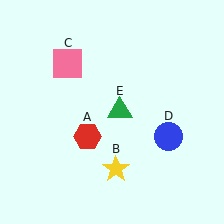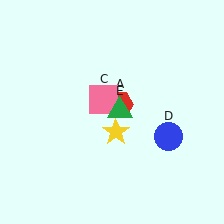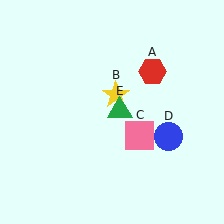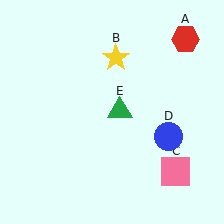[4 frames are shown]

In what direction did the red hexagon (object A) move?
The red hexagon (object A) moved up and to the right.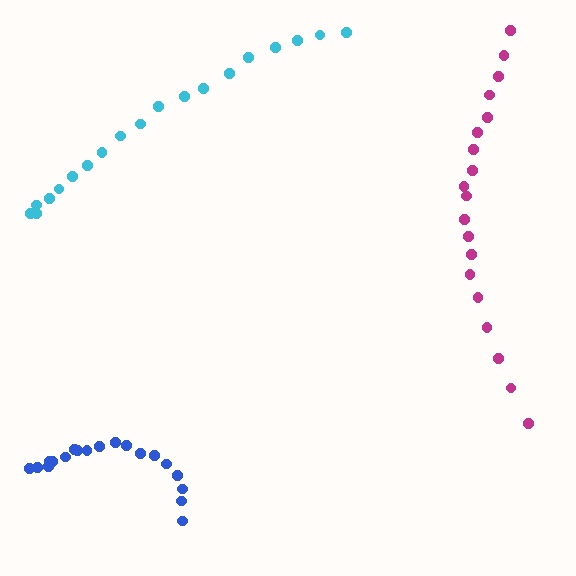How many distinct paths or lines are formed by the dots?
There are 3 distinct paths.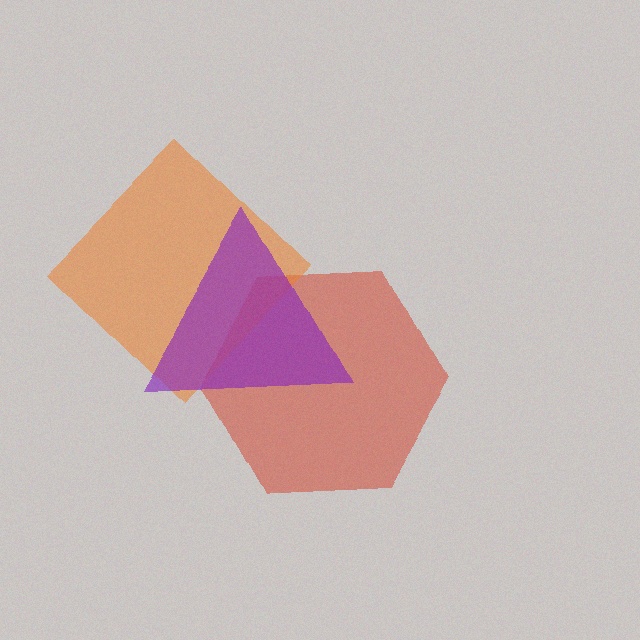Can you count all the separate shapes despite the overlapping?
Yes, there are 3 separate shapes.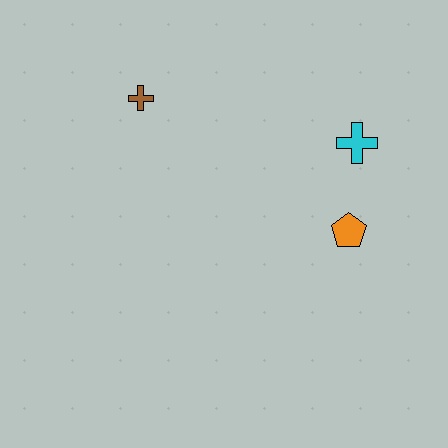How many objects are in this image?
There are 3 objects.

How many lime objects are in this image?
There are no lime objects.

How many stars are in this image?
There are no stars.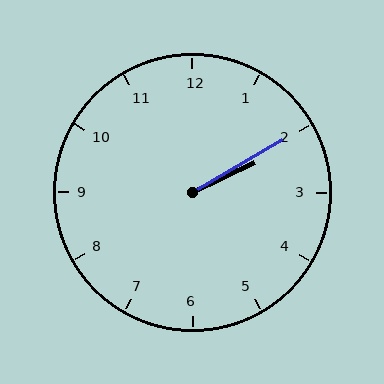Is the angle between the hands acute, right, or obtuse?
It is acute.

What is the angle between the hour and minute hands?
Approximately 5 degrees.